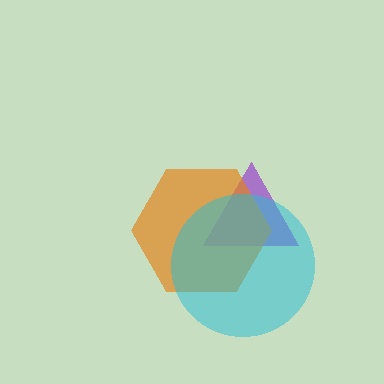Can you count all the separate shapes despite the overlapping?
Yes, there are 3 separate shapes.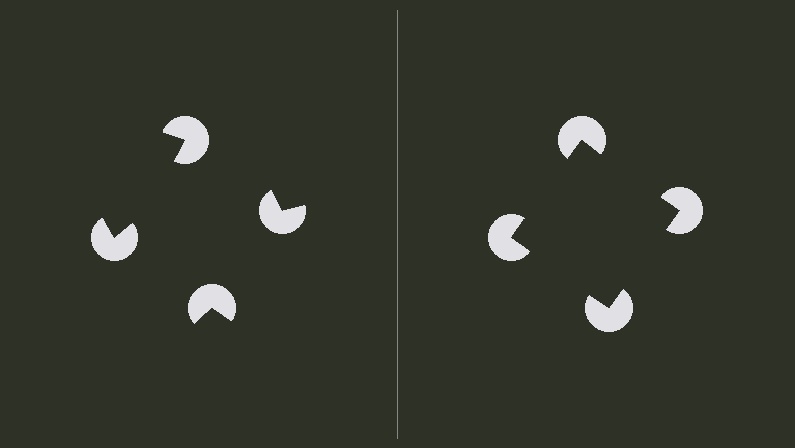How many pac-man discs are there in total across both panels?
8 — 4 on each side.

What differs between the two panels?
The pac-man discs are positioned identically on both sides; only the wedge orientations differ. On the right they align to a square; on the left they are misaligned.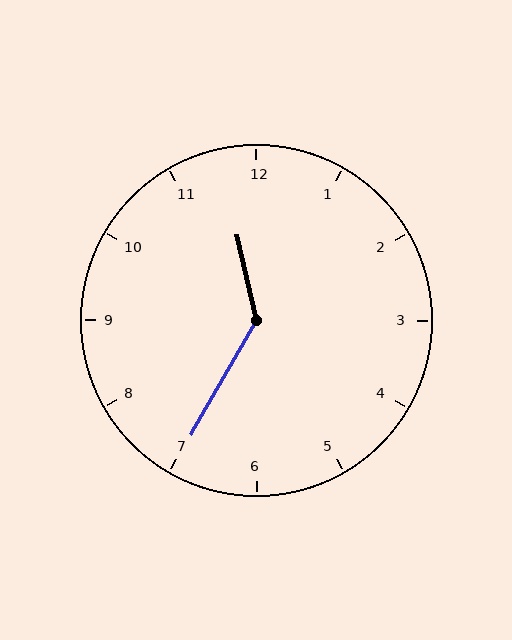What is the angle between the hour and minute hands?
Approximately 138 degrees.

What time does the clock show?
11:35.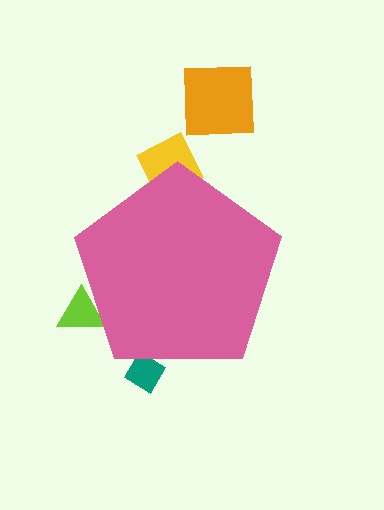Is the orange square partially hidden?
No, the orange square is fully visible.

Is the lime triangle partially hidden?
Yes, the lime triangle is partially hidden behind the pink pentagon.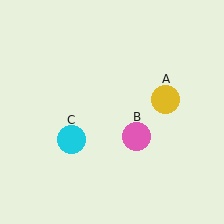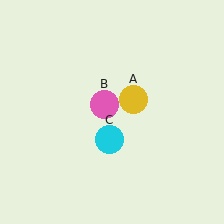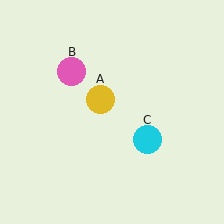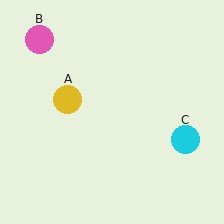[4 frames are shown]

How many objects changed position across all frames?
3 objects changed position: yellow circle (object A), pink circle (object B), cyan circle (object C).